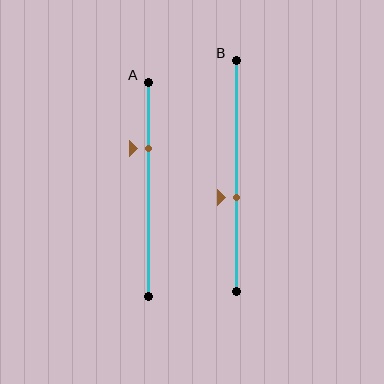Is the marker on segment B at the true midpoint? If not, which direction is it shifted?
No, the marker on segment B is shifted downward by about 10% of the segment length.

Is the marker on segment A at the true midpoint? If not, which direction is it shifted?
No, the marker on segment A is shifted upward by about 19% of the segment length.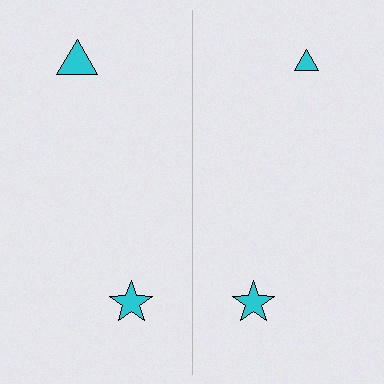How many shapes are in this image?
There are 4 shapes in this image.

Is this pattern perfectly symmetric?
No, the pattern is not perfectly symmetric. The cyan triangle on the right side has a different size than its mirror counterpart.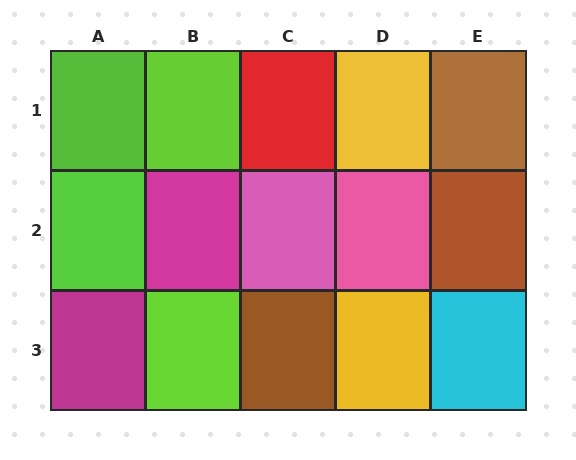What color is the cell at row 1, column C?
Red.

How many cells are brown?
3 cells are brown.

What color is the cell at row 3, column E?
Cyan.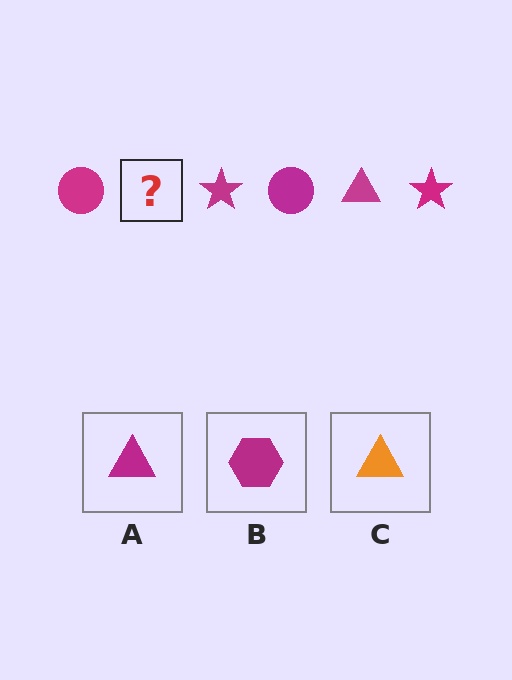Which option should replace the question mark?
Option A.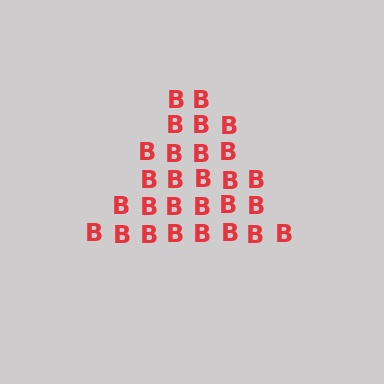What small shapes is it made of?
It is made of small letter B's.